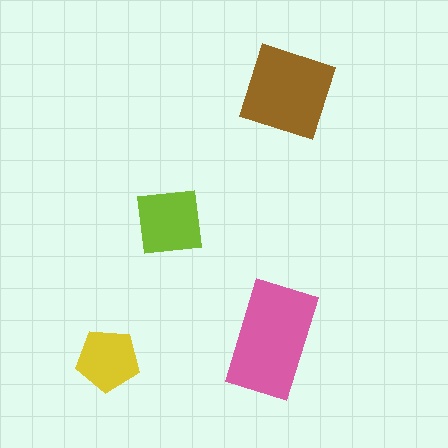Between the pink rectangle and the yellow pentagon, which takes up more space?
The pink rectangle.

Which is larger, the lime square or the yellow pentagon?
The lime square.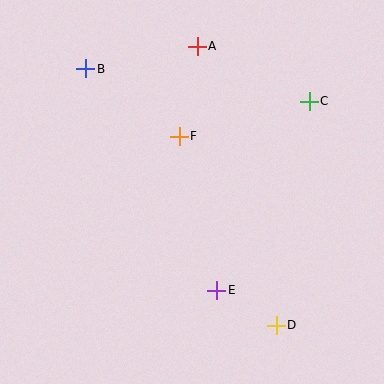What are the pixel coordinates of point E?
Point E is at (217, 290).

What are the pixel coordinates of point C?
Point C is at (309, 101).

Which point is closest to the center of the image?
Point F at (179, 136) is closest to the center.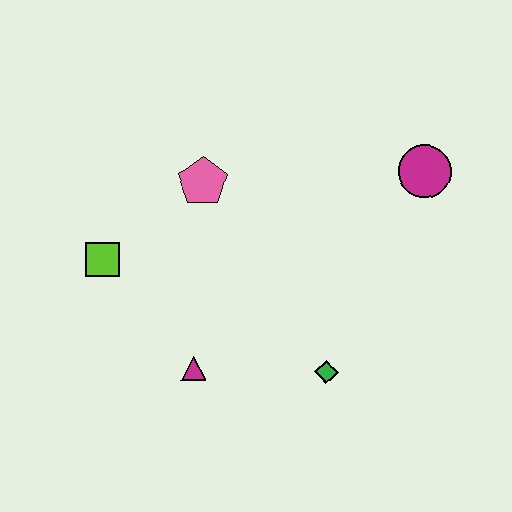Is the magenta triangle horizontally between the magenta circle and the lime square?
Yes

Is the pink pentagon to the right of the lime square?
Yes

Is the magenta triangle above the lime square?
No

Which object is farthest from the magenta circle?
The lime square is farthest from the magenta circle.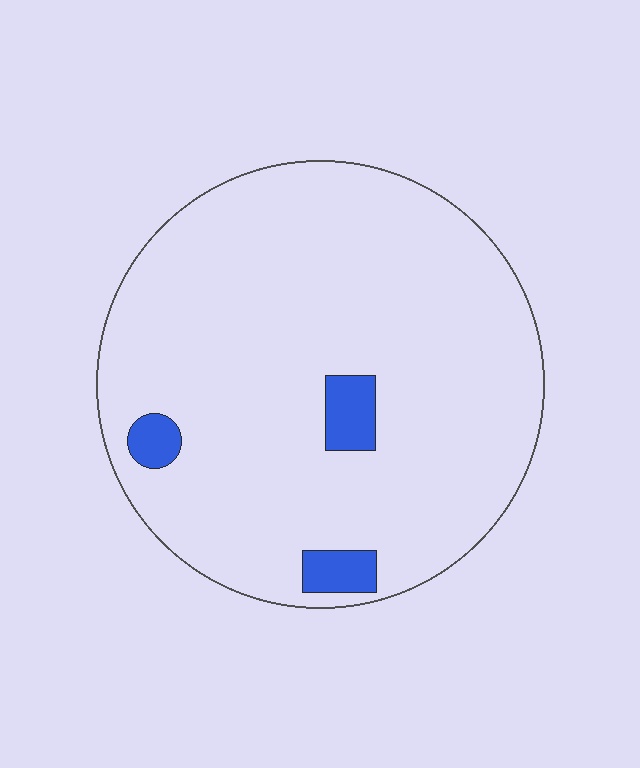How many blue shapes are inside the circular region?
3.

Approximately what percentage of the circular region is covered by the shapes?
Approximately 5%.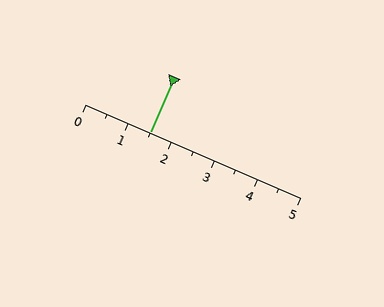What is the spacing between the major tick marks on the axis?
The major ticks are spaced 1 apart.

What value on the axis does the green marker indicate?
The marker indicates approximately 1.5.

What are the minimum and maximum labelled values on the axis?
The axis runs from 0 to 5.